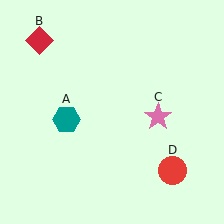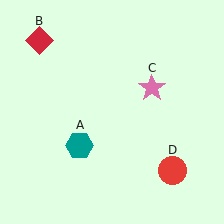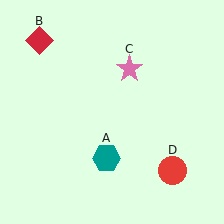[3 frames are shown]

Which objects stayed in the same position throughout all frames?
Red diamond (object B) and red circle (object D) remained stationary.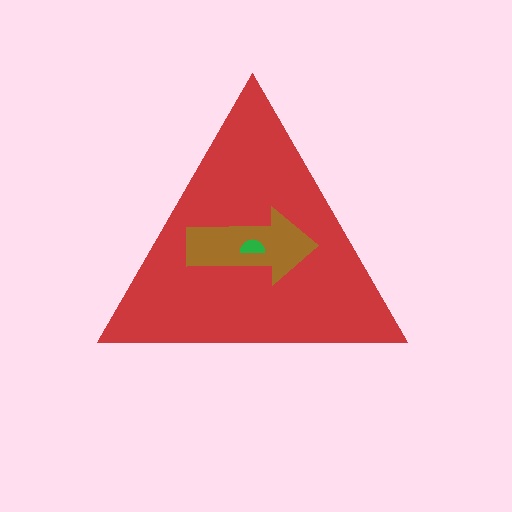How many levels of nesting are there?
3.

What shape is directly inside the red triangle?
The brown arrow.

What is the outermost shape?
The red triangle.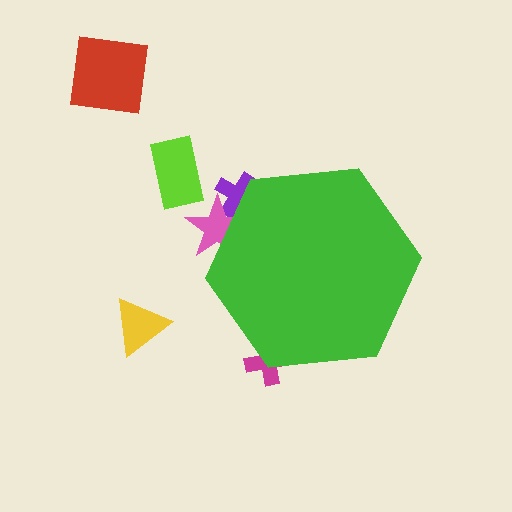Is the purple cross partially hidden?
Yes, the purple cross is partially hidden behind the green hexagon.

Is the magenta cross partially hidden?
Yes, the magenta cross is partially hidden behind the green hexagon.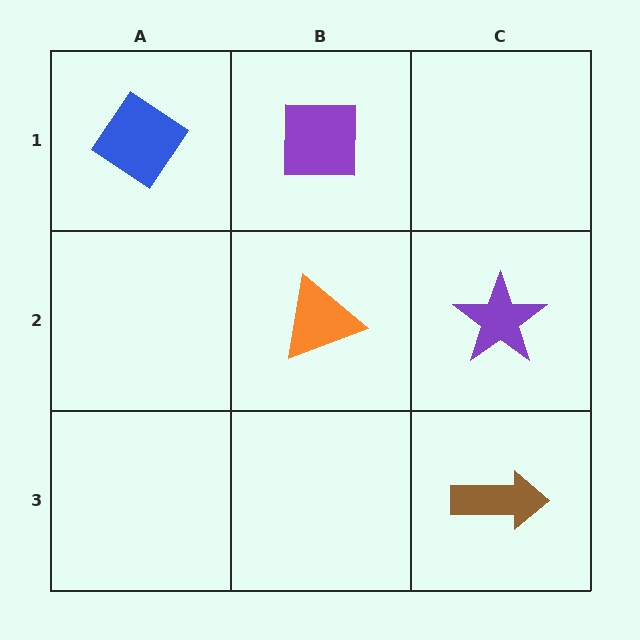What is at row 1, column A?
A blue diamond.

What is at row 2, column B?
An orange triangle.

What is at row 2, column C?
A purple star.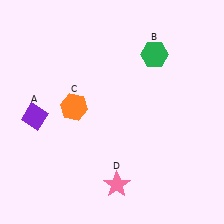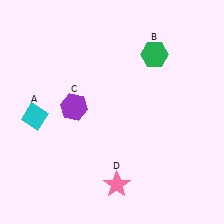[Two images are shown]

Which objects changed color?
A changed from purple to cyan. C changed from orange to purple.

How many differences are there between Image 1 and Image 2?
There are 2 differences between the two images.